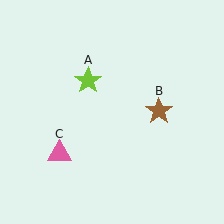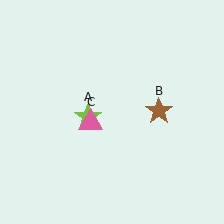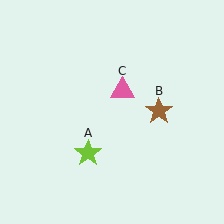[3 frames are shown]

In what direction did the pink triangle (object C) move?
The pink triangle (object C) moved up and to the right.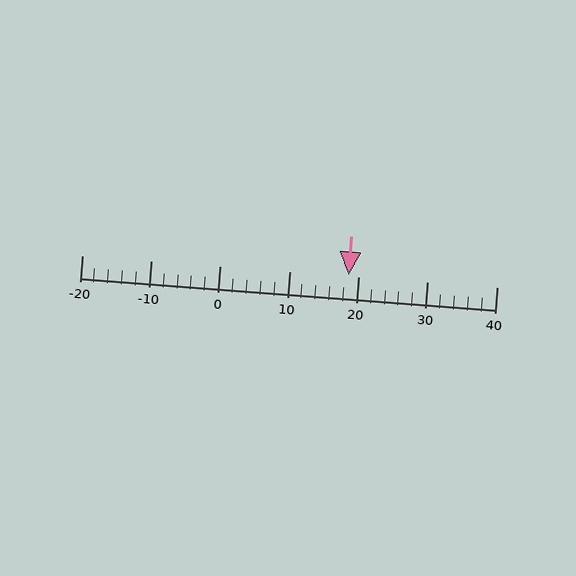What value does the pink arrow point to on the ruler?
The pink arrow points to approximately 19.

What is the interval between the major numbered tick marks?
The major tick marks are spaced 10 units apart.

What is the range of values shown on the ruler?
The ruler shows values from -20 to 40.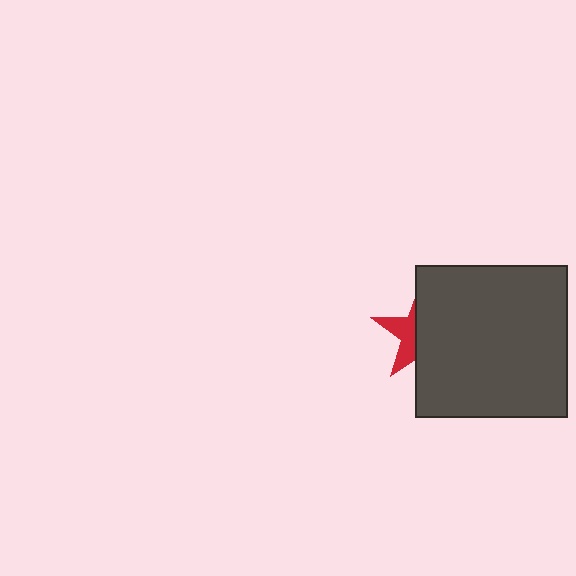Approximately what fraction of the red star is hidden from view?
Roughly 62% of the red star is hidden behind the dark gray square.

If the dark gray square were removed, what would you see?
You would see the complete red star.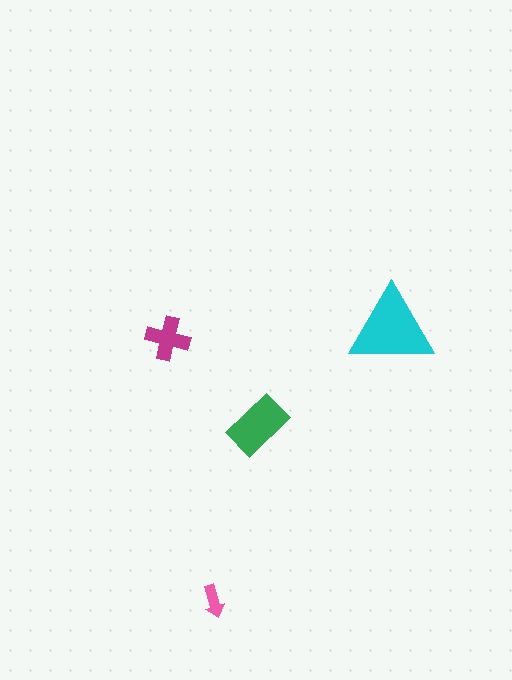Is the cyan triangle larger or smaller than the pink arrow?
Larger.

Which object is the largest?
The cyan triangle.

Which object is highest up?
The cyan triangle is topmost.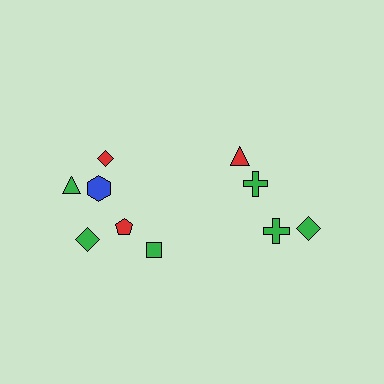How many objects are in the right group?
There are 4 objects.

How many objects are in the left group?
There are 6 objects.